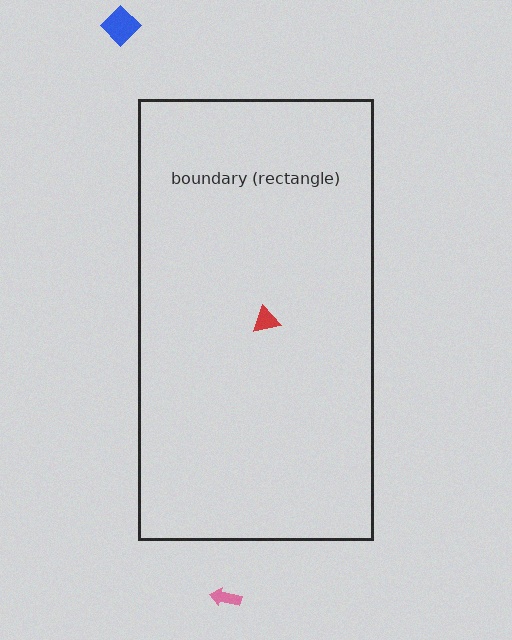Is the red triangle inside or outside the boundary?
Inside.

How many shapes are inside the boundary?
1 inside, 2 outside.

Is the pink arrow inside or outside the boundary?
Outside.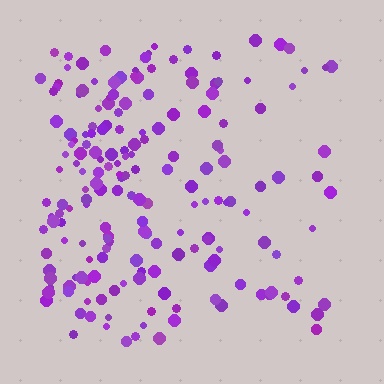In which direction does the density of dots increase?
From right to left, with the left side densest.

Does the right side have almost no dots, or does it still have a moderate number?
Still a moderate number, just noticeably fewer than the left.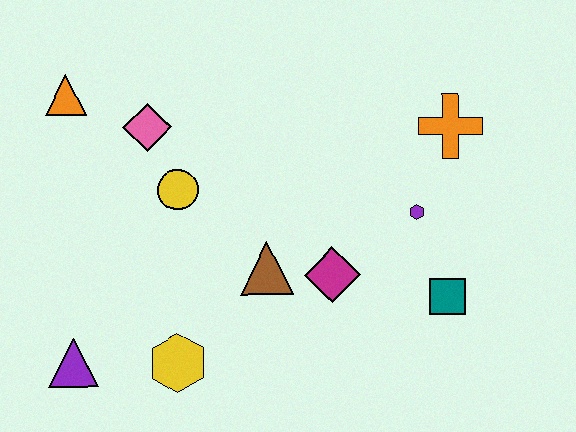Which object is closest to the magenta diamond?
The brown triangle is closest to the magenta diamond.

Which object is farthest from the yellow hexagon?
The orange cross is farthest from the yellow hexagon.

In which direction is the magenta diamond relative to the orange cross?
The magenta diamond is below the orange cross.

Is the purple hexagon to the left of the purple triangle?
No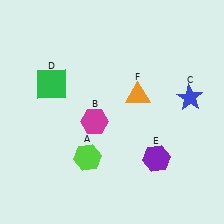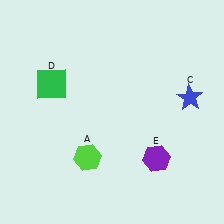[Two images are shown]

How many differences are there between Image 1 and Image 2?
There are 2 differences between the two images.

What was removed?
The magenta hexagon (B), the orange triangle (F) were removed in Image 2.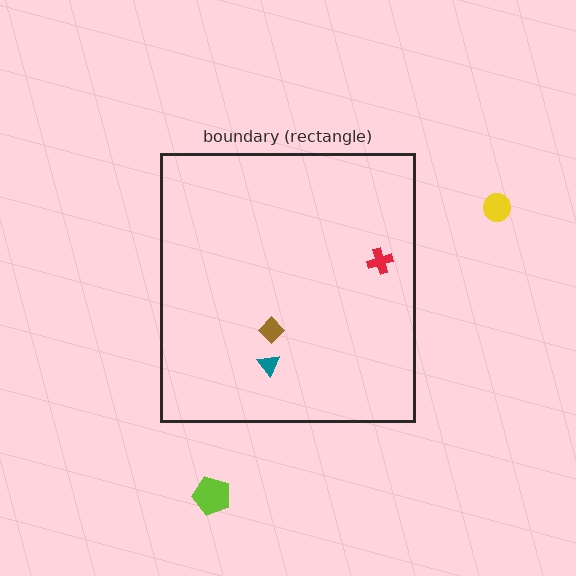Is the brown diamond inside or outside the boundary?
Inside.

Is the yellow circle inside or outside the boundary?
Outside.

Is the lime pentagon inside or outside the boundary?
Outside.